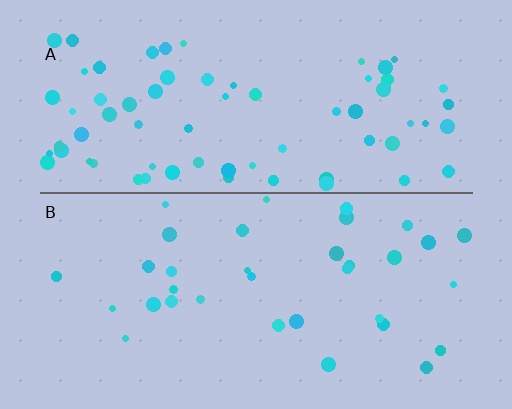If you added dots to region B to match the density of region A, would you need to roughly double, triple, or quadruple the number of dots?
Approximately double.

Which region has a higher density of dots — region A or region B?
A (the top).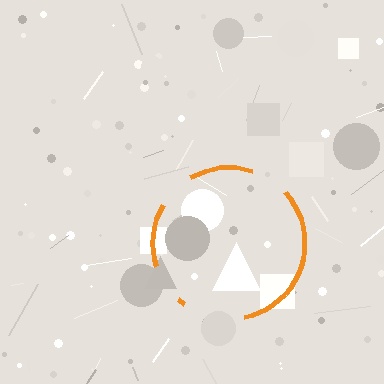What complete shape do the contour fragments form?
The contour fragments form a circle.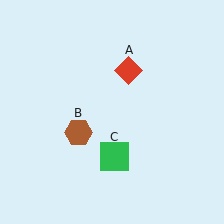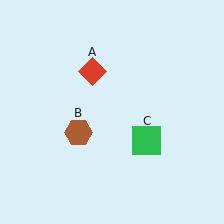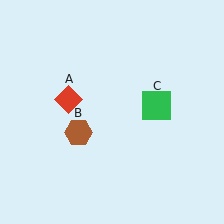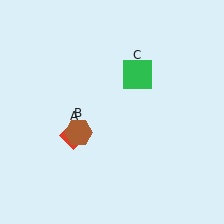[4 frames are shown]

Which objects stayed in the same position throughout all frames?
Brown hexagon (object B) remained stationary.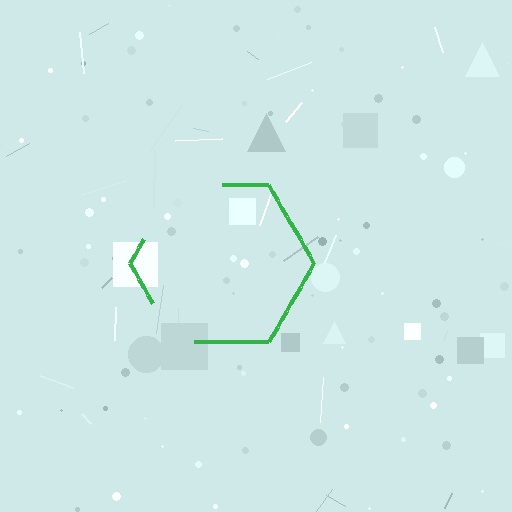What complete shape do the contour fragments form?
The contour fragments form a hexagon.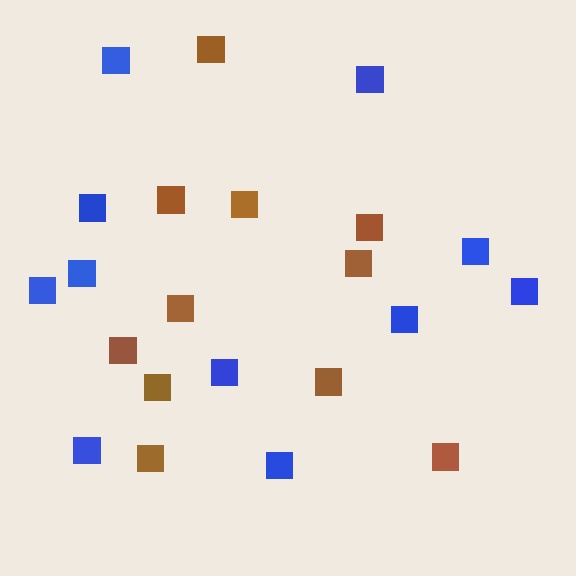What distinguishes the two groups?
There are 2 groups: one group of brown squares (11) and one group of blue squares (11).